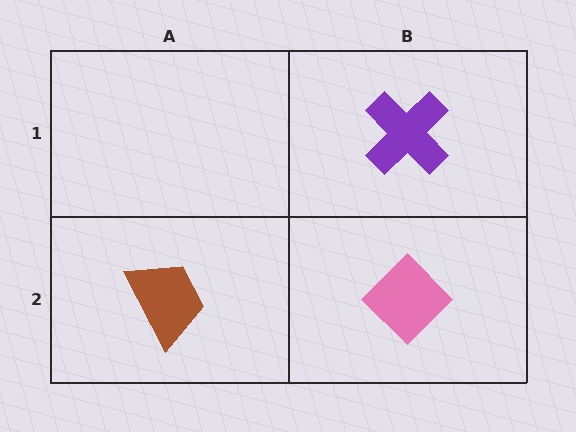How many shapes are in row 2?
2 shapes.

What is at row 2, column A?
A brown trapezoid.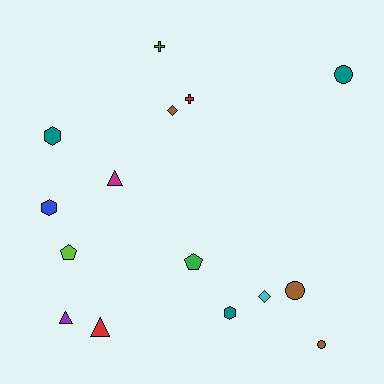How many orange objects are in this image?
There are no orange objects.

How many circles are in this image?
There are 3 circles.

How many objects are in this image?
There are 15 objects.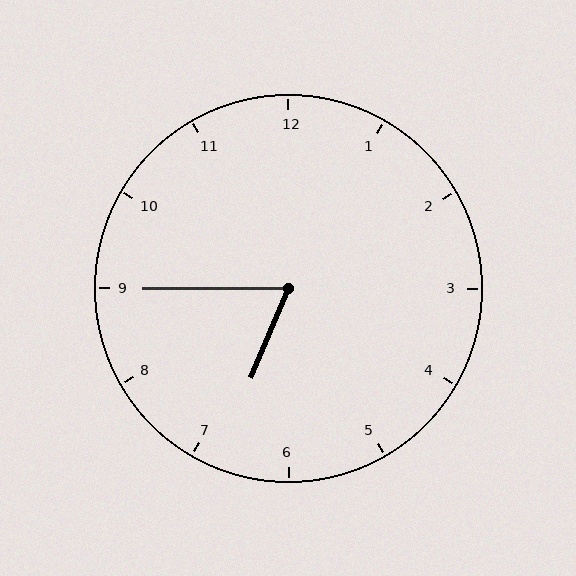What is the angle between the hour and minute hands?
Approximately 68 degrees.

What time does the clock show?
6:45.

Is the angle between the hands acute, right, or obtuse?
It is acute.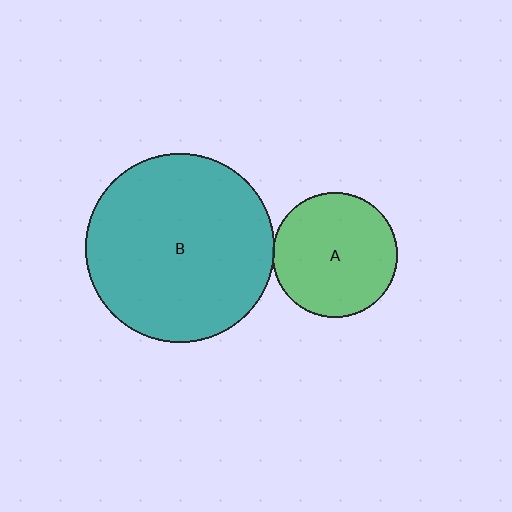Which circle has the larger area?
Circle B (teal).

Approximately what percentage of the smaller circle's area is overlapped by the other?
Approximately 5%.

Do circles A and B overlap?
Yes.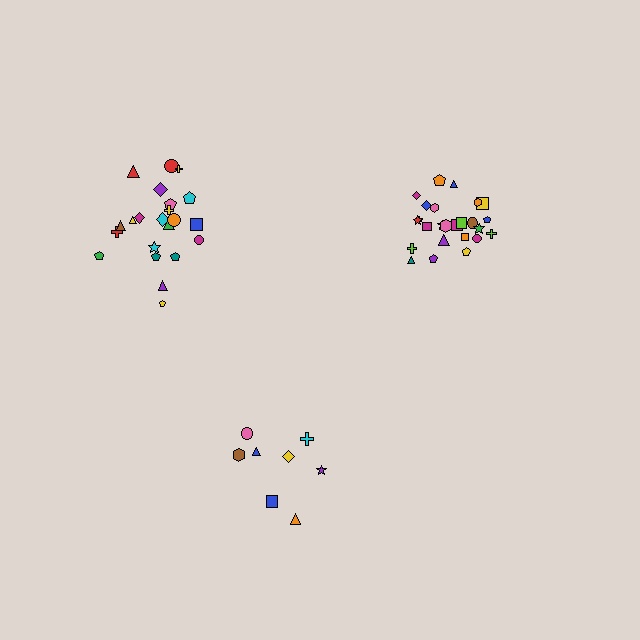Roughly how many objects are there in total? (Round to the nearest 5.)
Roughly 55 objects in total.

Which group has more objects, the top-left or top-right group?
The top-right group.